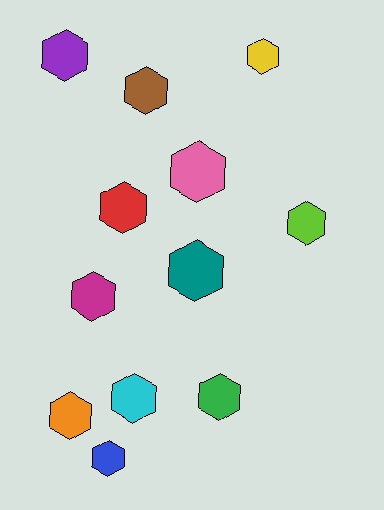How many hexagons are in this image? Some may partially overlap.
There are 12 hexagons.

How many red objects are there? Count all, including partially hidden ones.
There is 1 red object.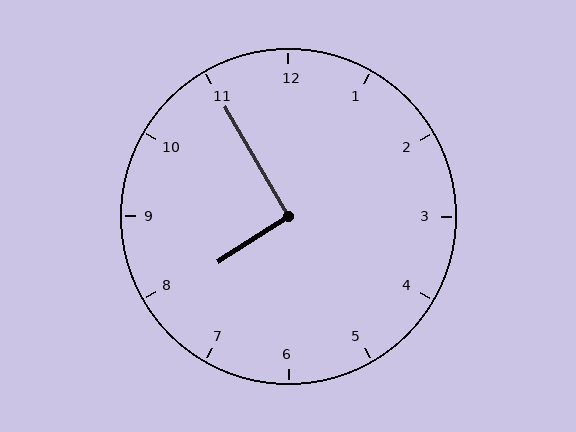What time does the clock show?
7:55.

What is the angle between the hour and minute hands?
Approximately 92 degrees.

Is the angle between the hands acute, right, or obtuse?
It is right.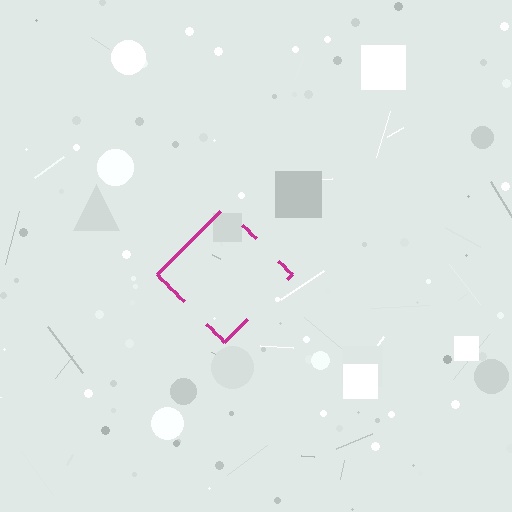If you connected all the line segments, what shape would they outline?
They would outline a diamond.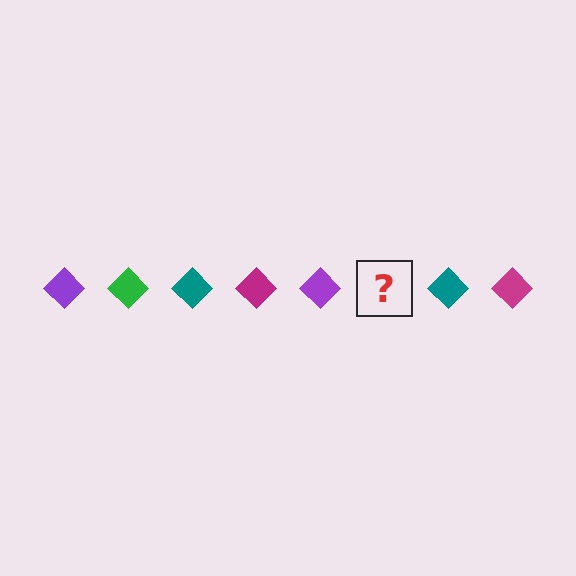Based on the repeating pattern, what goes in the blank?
The blank should be a green diamond.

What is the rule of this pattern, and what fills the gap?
The rule is that the pattern cycles through purple, green, teal, magenta diamonds. The gap should be filled with a green diamond.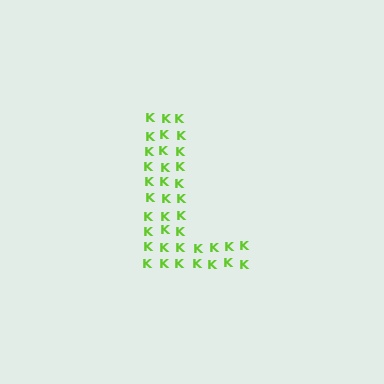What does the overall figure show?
The overall figure shows the letter L.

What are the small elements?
The small elements are letter K's.